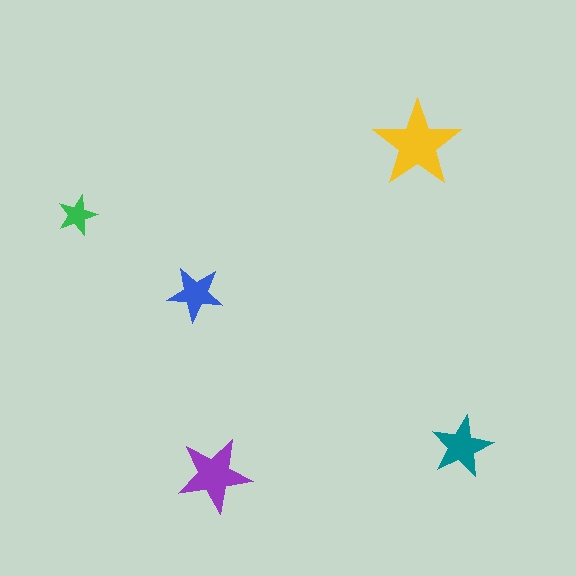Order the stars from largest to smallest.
the yellow one, the purple one, the teal one, the blue one, the green one.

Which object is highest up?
The yellow star is topmost.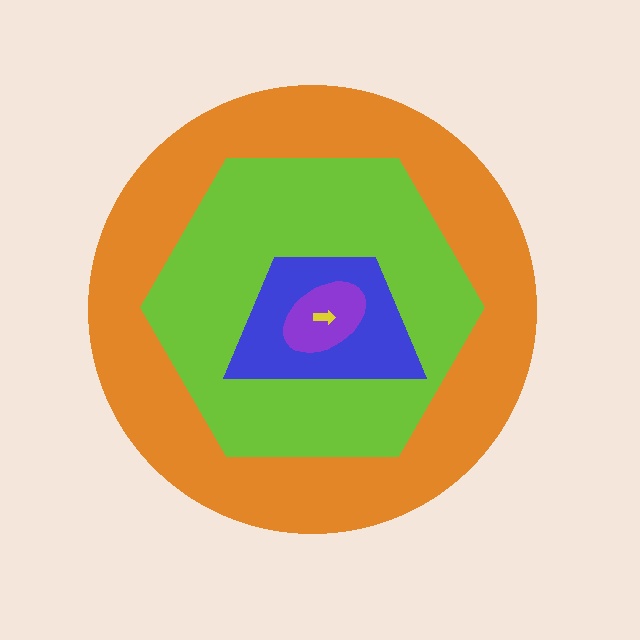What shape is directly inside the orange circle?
The lime hexagon.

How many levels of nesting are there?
5.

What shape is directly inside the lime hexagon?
The blue trapezoid.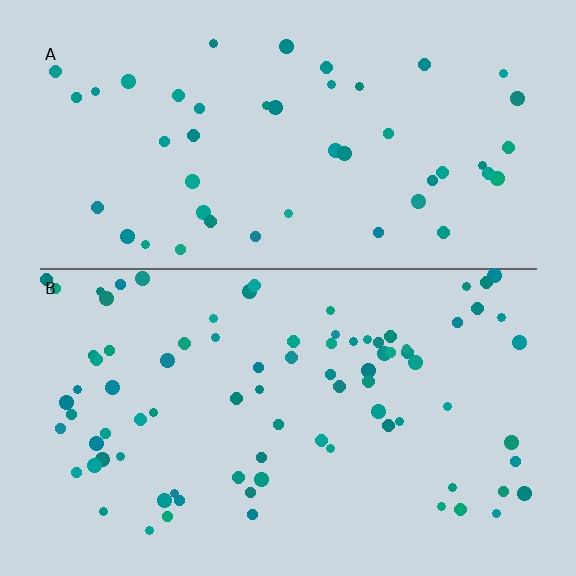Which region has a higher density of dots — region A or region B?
B (the bottom).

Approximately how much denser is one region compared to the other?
Approximately 1.8× — region B over region A.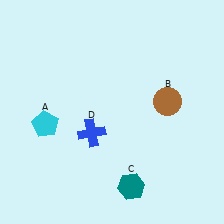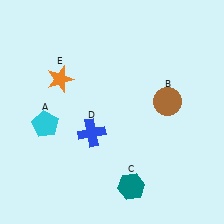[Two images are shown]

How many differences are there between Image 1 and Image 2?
There is 1 difference between the two images.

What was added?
An orange star (E) was added in Image 2.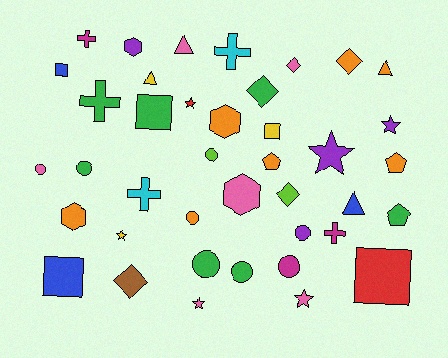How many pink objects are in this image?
There are 6 pink objects.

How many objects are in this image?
There are 40 objects.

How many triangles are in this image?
There are 4 triangles.